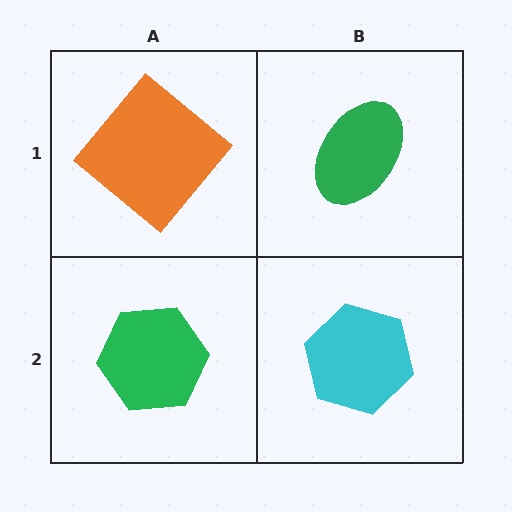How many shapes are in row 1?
2 shapes.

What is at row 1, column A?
An orange diamond.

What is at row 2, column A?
A green hexagon.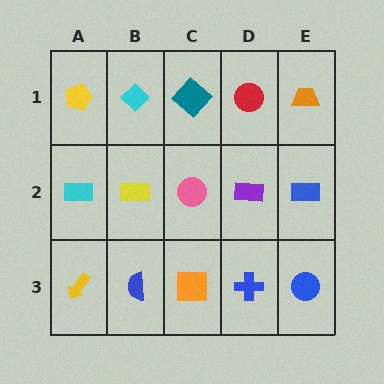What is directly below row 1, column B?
A yellow rectangle.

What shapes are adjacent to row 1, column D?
A purple rectangle (row 2, column D), a teal diamond (row 1, column C), an orange trapezoid (row 1, column E).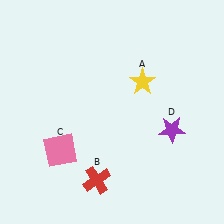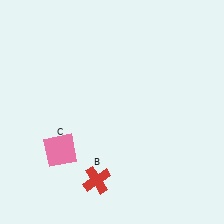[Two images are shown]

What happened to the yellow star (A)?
The yellow star (A) was removed in Image 2. It was in the top-right area of Image 1.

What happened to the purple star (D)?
The purple star (D) was removed in Image 2. It was in the bottom-right area of Image 1.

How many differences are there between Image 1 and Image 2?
There are 2 differences between the two images.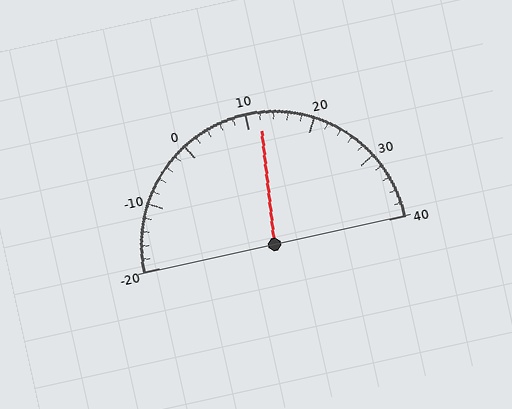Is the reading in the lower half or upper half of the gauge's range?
The reading is in the upper half of the range (-20 to 40).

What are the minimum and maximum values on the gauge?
The gauge ranges from -20 to 40.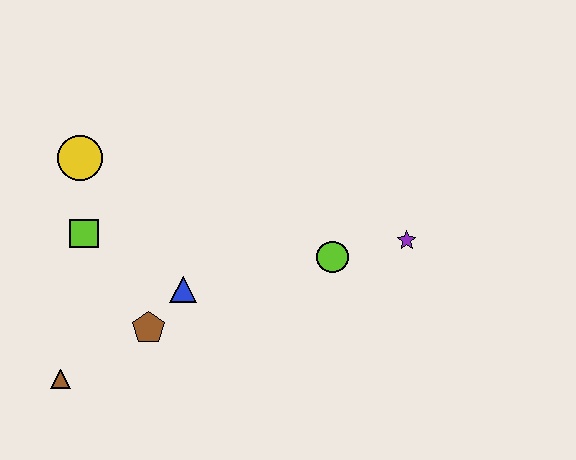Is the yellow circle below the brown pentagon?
No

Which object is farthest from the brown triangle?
The purple star is farthest from the brown triangle.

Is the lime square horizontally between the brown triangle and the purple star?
Yes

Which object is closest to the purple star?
The lime circle is closest to the purple star.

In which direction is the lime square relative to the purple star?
The lime square is to the left of the purple star.